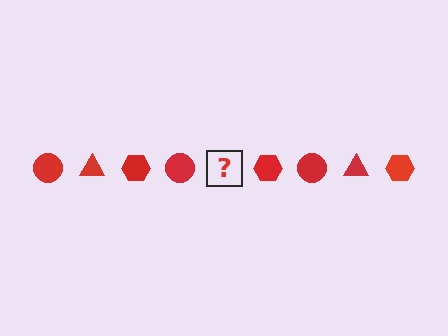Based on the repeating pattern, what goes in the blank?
The blank should be a red triangle.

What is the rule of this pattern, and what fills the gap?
The rule is that the pattern cycles through circle, triangle, hexagon shapes in red. The gap should be filled with a red triangle.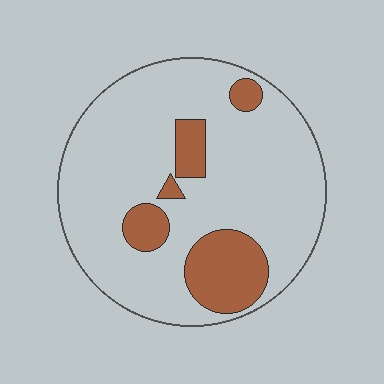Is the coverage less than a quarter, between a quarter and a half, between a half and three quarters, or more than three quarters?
Less than a quarter.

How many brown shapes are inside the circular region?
5.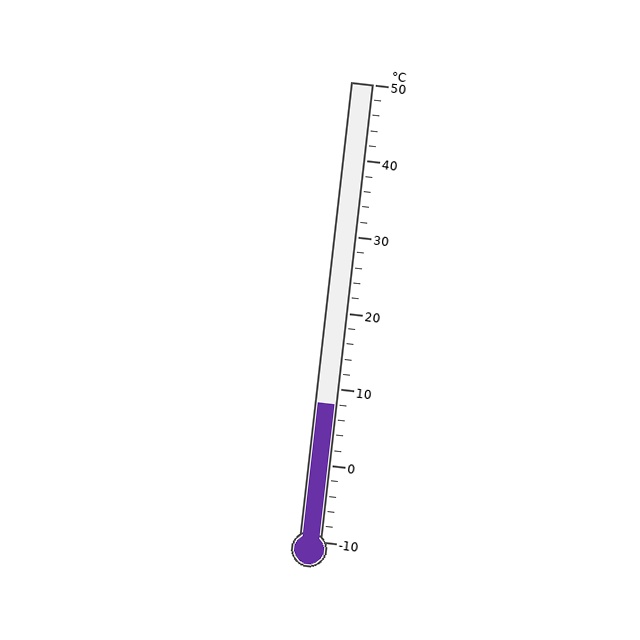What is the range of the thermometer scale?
The thermometer scale ranges from -10°C to 50°C.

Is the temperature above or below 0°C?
The temperature is above 0°C.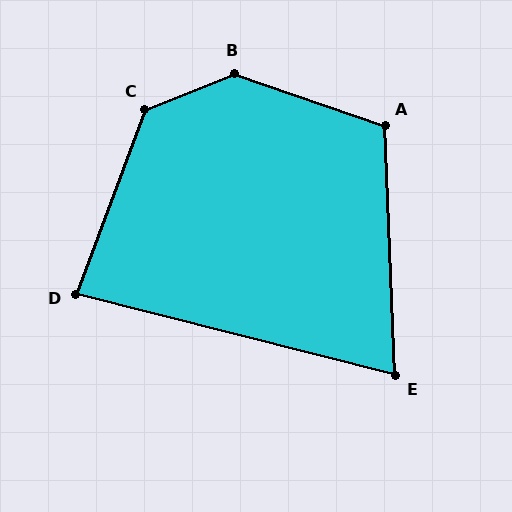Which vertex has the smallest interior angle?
E, at approximately 73 degrees.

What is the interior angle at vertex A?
Approximately 111 degrees (obtuse).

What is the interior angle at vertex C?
Approximately 132 degrees (obtuse).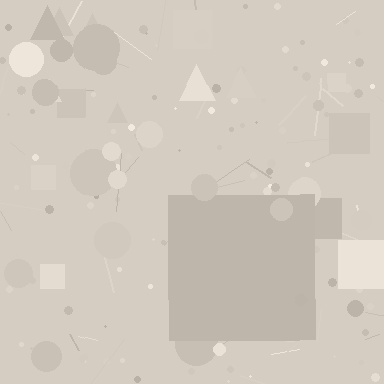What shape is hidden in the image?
A square is hidden in the image.